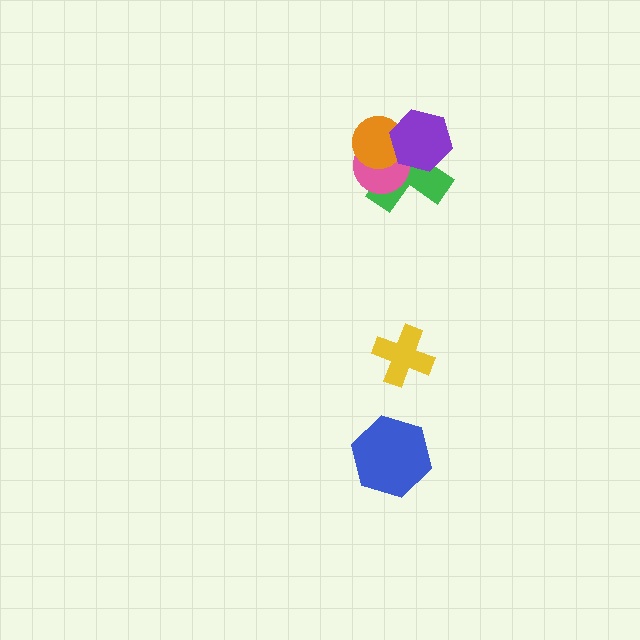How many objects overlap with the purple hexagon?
3 objects overlap with the purple hexagon.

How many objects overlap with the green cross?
3 objects overlap with the green cross.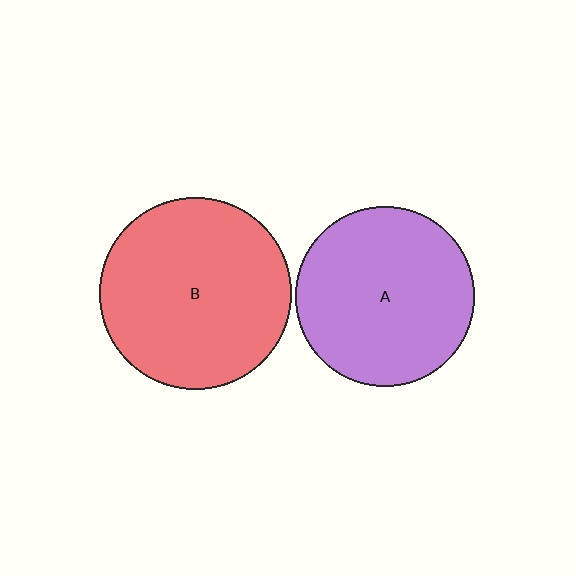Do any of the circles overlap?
No, none of the circles overlap.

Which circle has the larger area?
Circle B (red).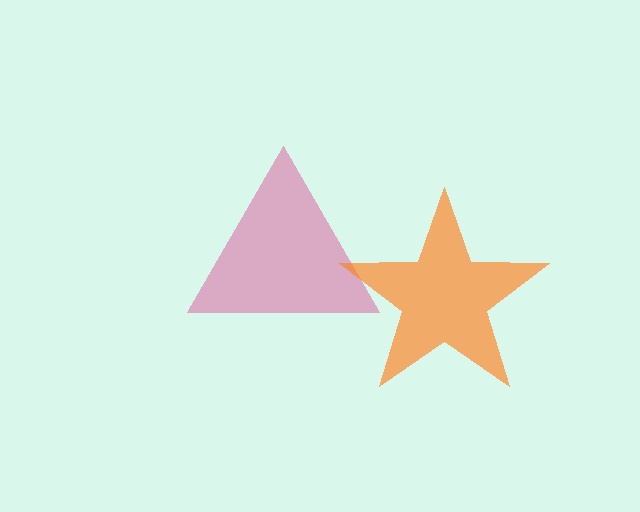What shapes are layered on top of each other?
The layered shapes are: a pink triangle, an orange star.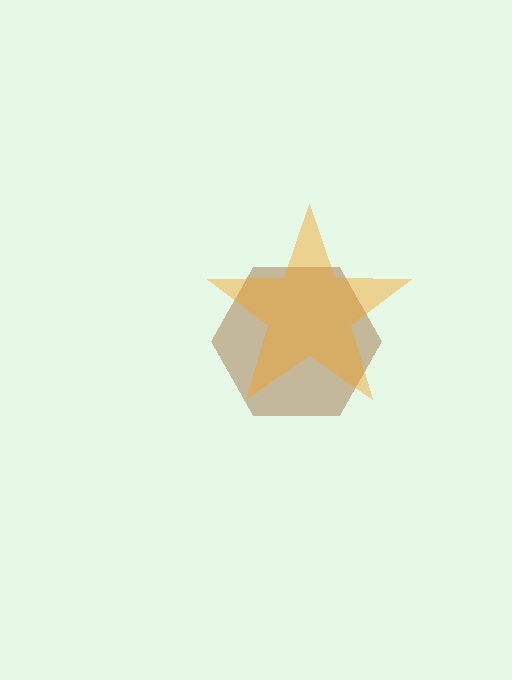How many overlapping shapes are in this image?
There are 2 overlapping shapes in the image.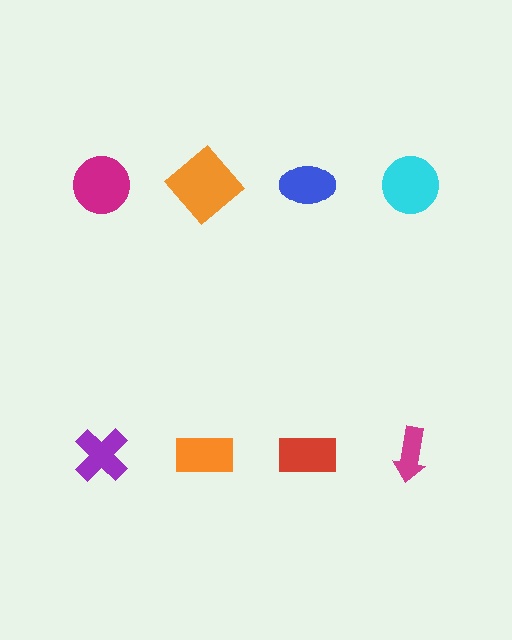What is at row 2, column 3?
A red rectangle.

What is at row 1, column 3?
A blue ellipse.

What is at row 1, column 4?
A cyan circle.